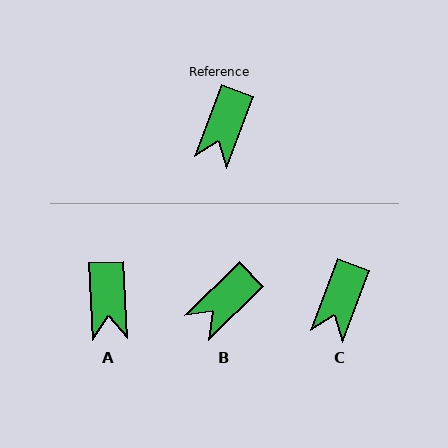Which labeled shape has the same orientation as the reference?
C.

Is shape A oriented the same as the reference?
No, it is off by about 23 degrees.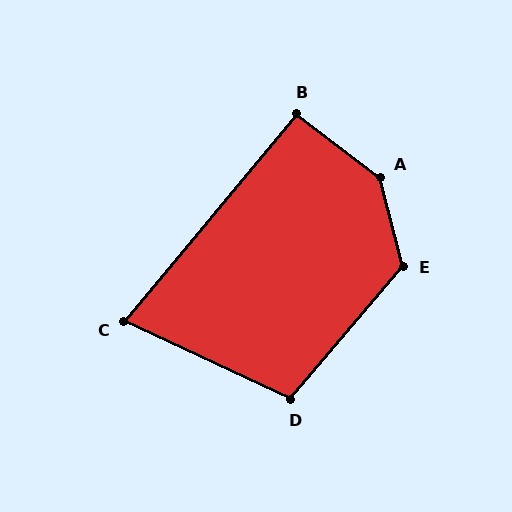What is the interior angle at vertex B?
Approximately 93 degrees (approximately right).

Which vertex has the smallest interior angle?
C, at approximately 75 degrees.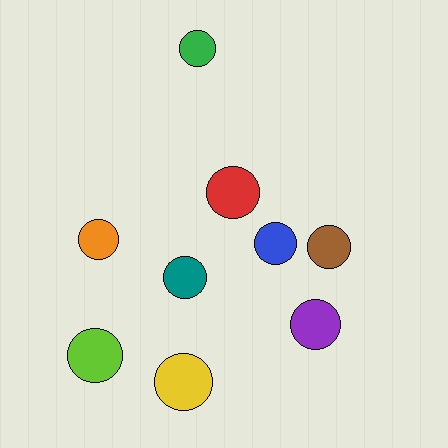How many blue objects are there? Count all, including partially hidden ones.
There is 1 blue object.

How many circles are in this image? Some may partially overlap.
There are 9 circles.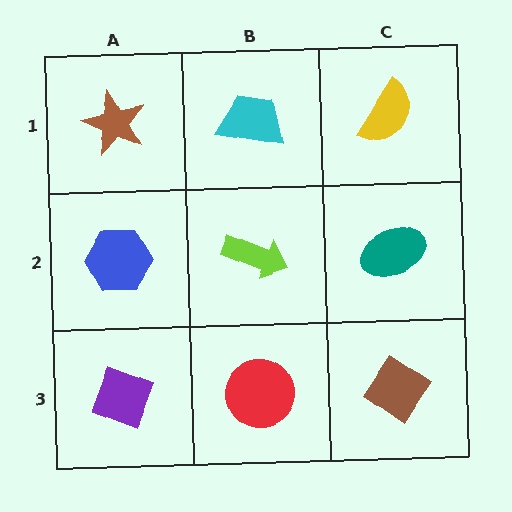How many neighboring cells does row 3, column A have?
2.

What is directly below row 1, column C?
A teal ellipse.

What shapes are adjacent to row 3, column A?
A blue hexagon (row 2, column A), a red circle (row 3, column B).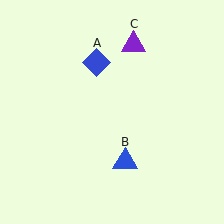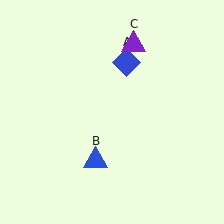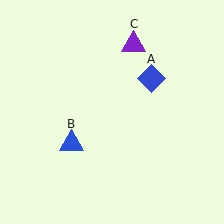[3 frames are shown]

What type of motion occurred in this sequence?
The blue diamond (object A), blue triangle (object B) rotated clockwise around the center of the scene.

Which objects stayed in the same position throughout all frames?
Purple triangle (object C) remained stationary.